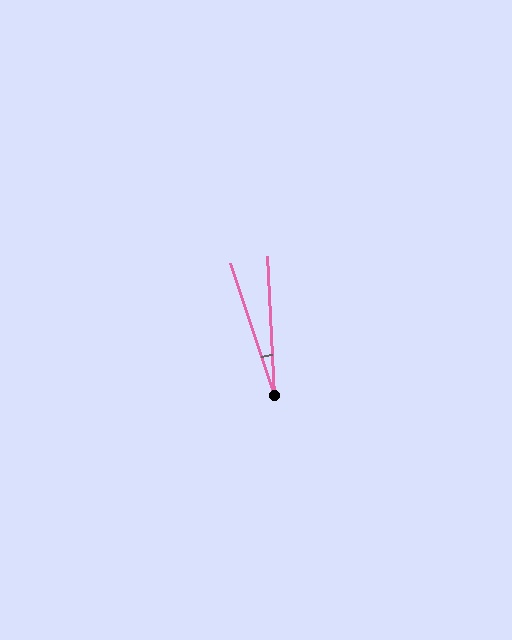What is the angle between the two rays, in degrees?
Approximately 15 degrees.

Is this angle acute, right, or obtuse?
It is acute.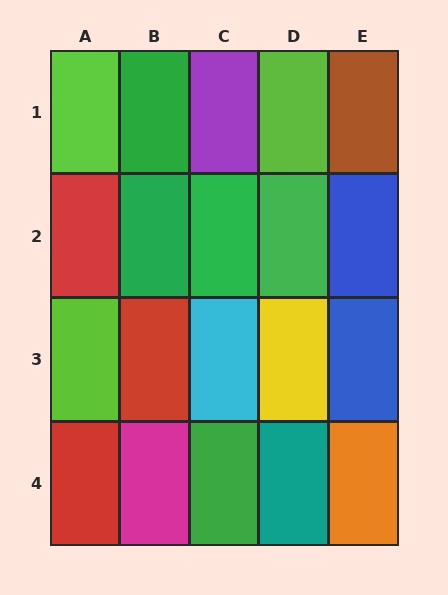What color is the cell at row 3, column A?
Lime.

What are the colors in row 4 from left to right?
Red, magenta, green, teal, orange.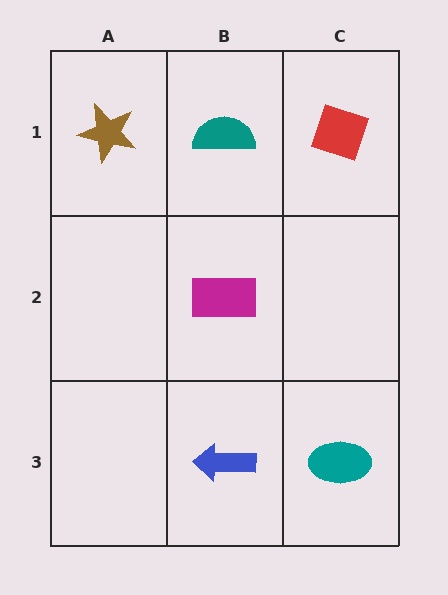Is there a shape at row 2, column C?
No, that cell is empty.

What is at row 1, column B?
A teal semicircle.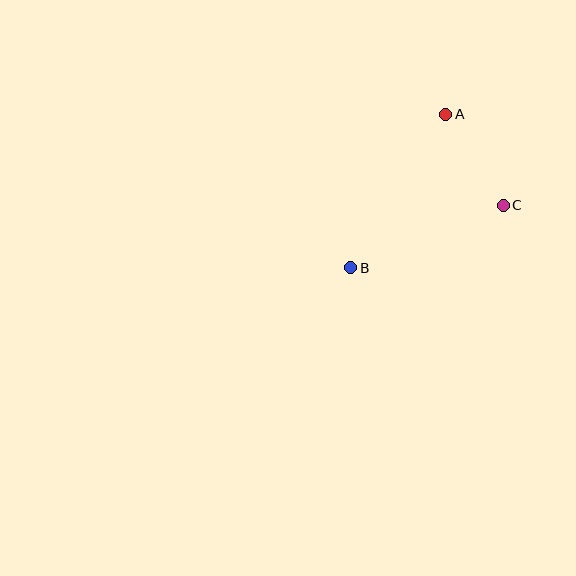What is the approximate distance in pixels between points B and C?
The distance between B and C is approximately 165 pixels.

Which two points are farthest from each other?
Points A and B are farthest from each other.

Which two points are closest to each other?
Points A and C are closest to each other.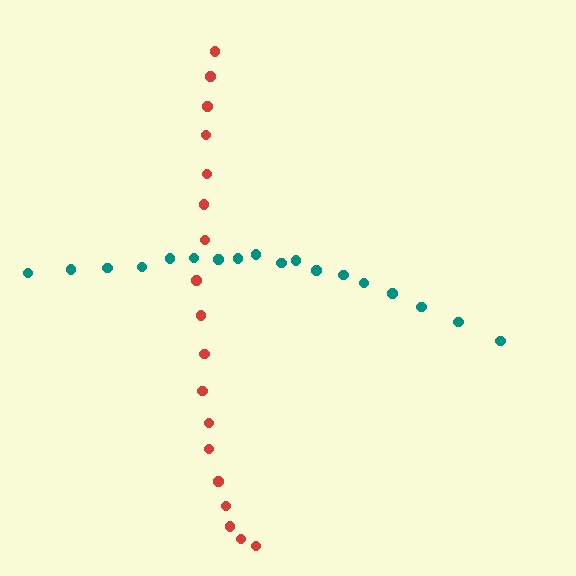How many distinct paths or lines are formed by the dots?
There are 2 distinct paths.